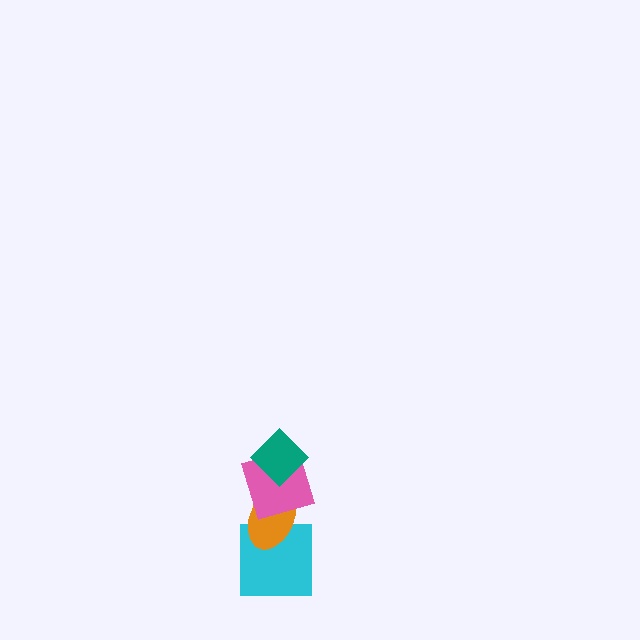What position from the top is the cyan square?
The cyan square is 4th from the top.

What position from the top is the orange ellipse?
The orange ellipse is 3rd from the top.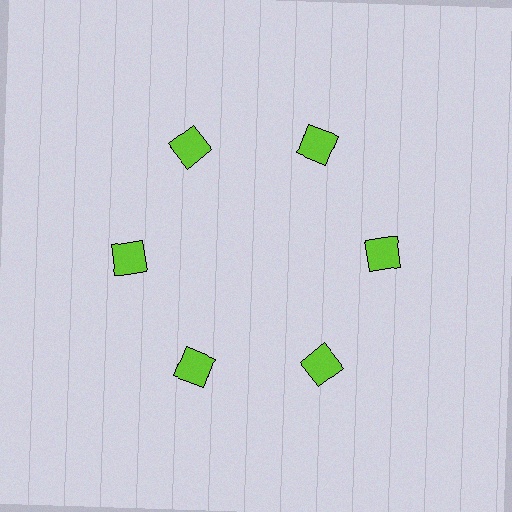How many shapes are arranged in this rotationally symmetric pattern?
There are 6 shapes, arranged in 6 groups of 1.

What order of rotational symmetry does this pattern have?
This pattern has 6-fold rotational symmetry.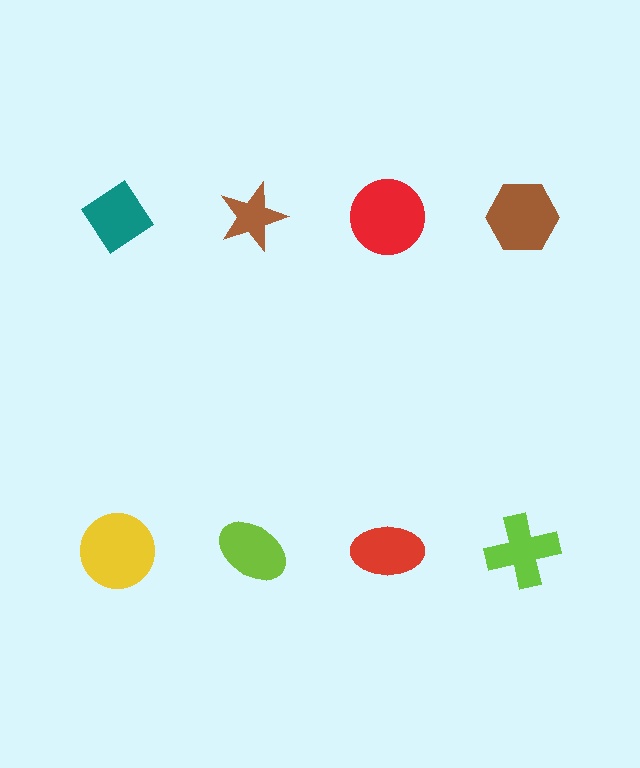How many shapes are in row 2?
4 shapes.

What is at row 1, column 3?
A red circle.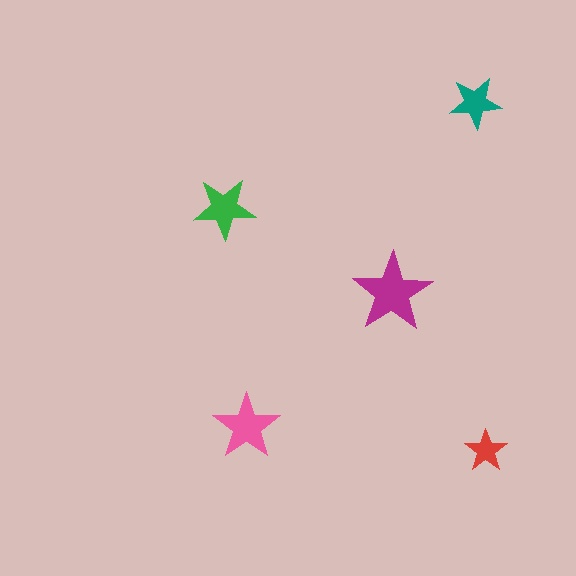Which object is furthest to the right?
The red star is rightmost.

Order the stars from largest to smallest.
the magenta one, the pink one, the green one, the teal one, the red one.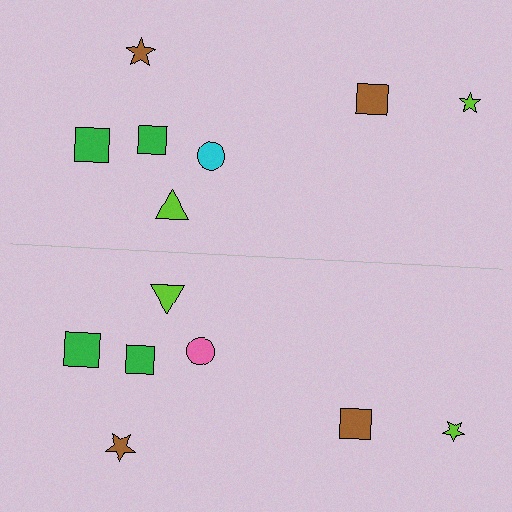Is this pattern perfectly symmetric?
No, the pattern is not perfectly symmetric. The pink circle on the bottom side breaks the symmetry — its mirror counterpart is cyan.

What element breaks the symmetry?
The pink circle on the bottom side breaks the symmetry — its mirror counterpart is cyan.